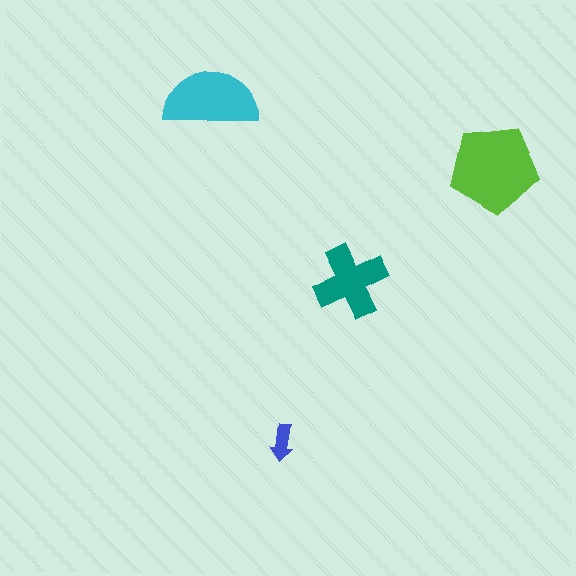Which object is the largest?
The lime pentagon.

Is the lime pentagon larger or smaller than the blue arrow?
Larger.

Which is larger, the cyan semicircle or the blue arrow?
The cyan semicircle.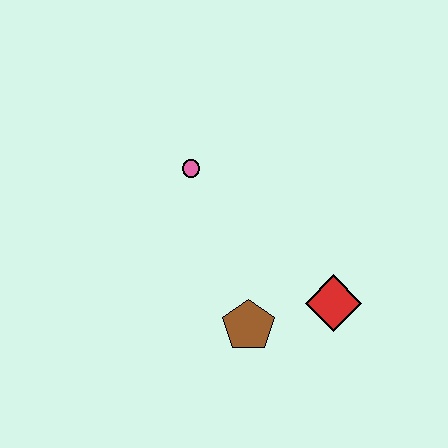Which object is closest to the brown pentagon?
The red diamond is closest to the brown pentagon.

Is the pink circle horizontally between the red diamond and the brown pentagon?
No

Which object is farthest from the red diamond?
The pink circle is farthest from the red diamond.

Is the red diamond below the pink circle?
Yes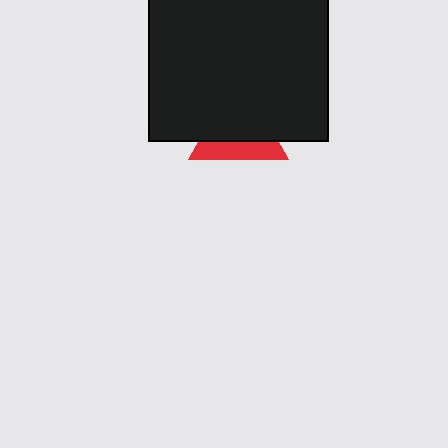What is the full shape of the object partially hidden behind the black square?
The partially hidden object is a red triangle.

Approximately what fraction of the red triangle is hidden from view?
Roughly 63% of the red triangle is hidden behind the black square.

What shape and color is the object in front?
The object in front is a black square.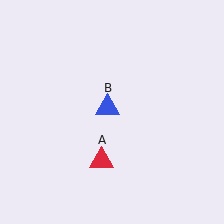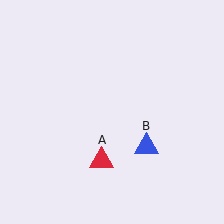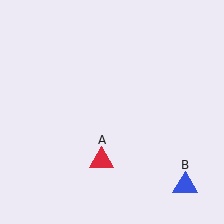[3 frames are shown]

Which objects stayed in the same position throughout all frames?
Red triangle (object A) remained stationary.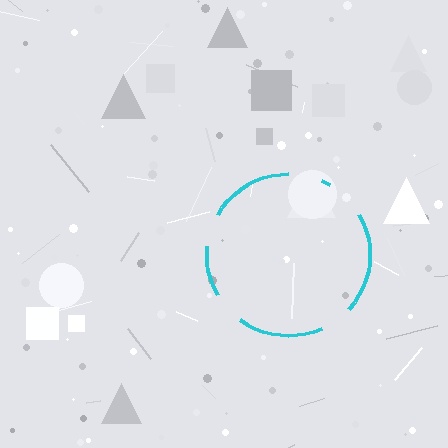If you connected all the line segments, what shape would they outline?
They would outline a circle.